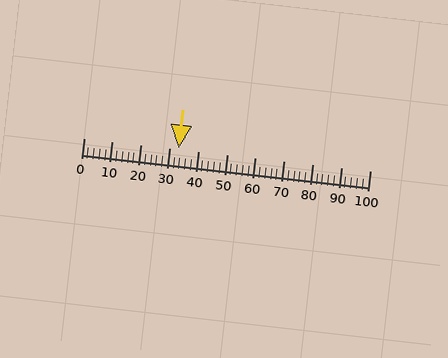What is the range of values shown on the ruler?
The ruler shows values from 0 to 100.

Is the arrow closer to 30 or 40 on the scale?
The arrow is closer to 30.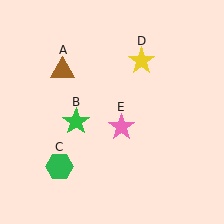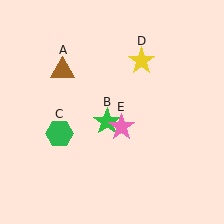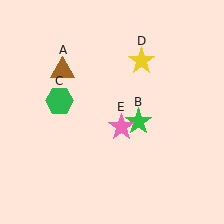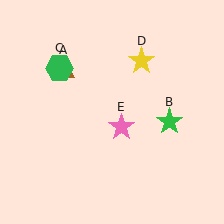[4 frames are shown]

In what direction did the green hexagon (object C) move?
The green hexagon (object C) moved up.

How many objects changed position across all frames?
2 objects changed position: green star (object B), green hexagon (object C).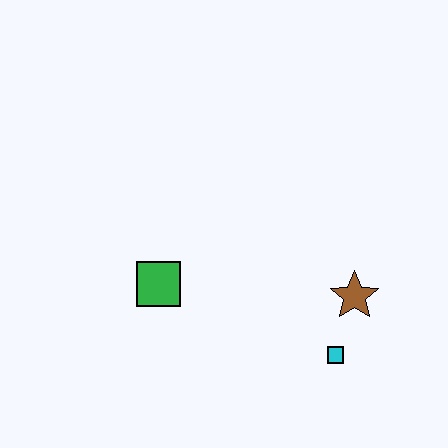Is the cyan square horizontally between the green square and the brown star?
Yes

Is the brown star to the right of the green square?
Yes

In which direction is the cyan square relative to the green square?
The cyan square is to the right of the green square.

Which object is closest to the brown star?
The cyan square is closest to the brown star.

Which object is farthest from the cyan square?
The green square is farthest from the cyan square.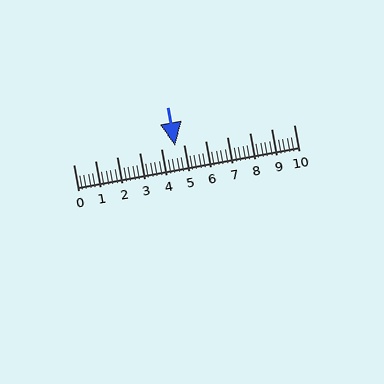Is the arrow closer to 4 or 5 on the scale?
The arrow is closer to 5.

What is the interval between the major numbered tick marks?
The major tick marks are spaced 1 units apart.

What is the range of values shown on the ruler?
The ruler shows values from 0 to 10.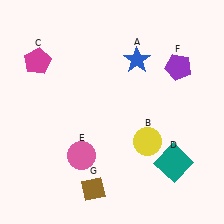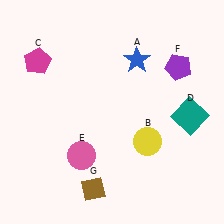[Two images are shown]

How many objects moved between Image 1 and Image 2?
1 object moved between the two images.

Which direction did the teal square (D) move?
The teal square (D) moved up.